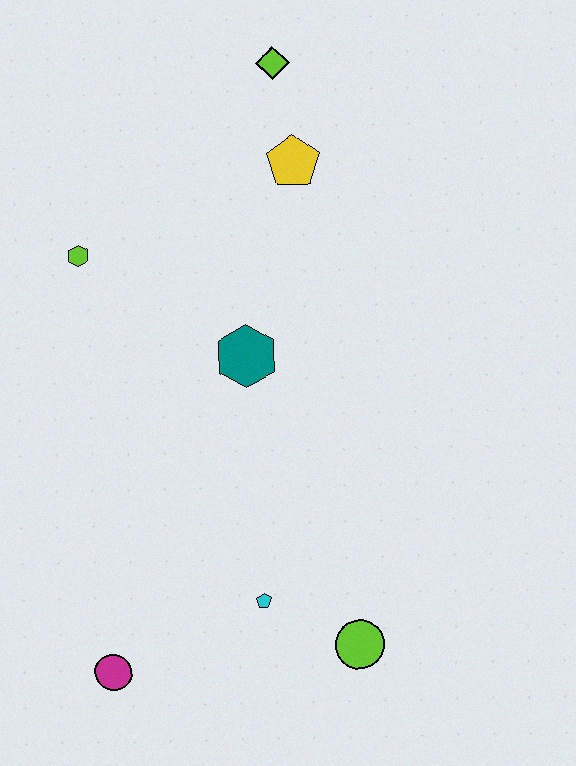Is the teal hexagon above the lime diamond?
No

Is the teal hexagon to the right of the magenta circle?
Yes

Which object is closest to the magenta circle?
The cyan pentagon is closest to the magenta circle.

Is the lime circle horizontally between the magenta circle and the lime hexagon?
No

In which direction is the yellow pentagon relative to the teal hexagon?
The yellow pentagon is above the teal hexagon.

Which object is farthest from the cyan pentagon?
The lime diamond is farthest from the cyan pentagon.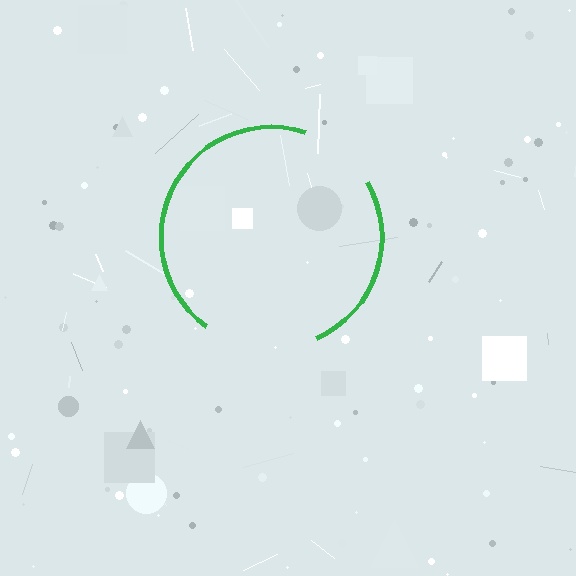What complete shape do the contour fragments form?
The contour fragments form a circle.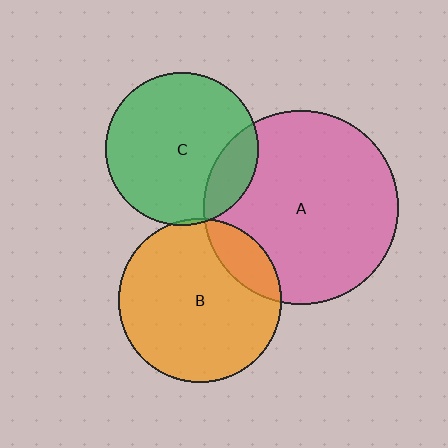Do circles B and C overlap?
Yes.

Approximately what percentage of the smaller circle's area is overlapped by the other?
Approximately 5%.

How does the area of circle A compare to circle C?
Approximately 1.6 times.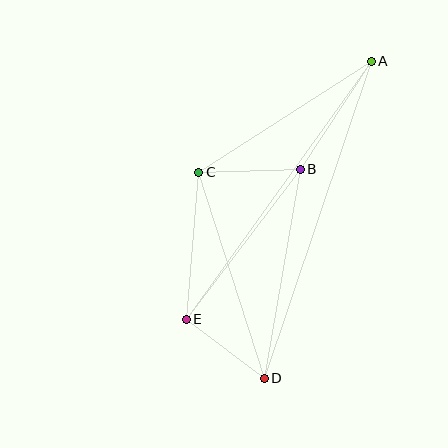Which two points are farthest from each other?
Points A and D are farthest from each other.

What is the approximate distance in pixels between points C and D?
The distance between C and D is approximately 216 pixels.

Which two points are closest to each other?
Points D and E are closest to each other.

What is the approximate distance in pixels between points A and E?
The distance between A and E is approximately 318 pixels.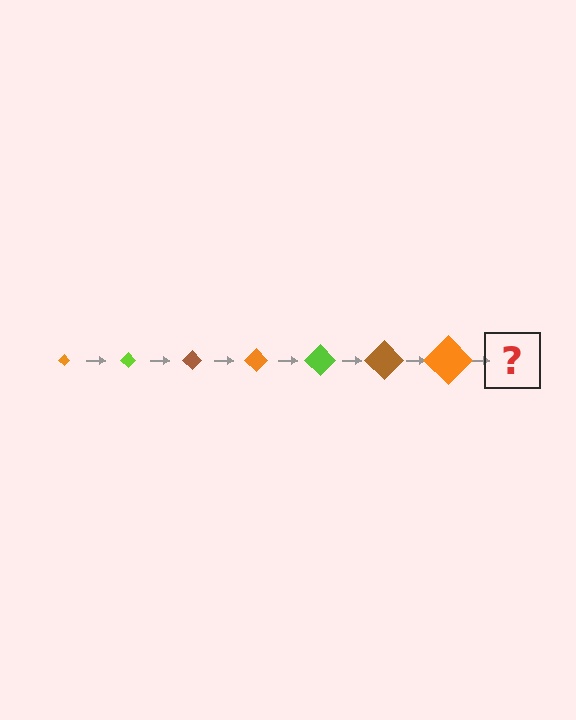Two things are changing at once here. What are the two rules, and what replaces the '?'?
The two rules are that the diamond grows larger each step and the color cycles through orange, lime, and brown. The '?' should be a lime diamond, larger than the previous one.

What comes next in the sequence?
The next element should be a lime diamond, larger than the previous one.